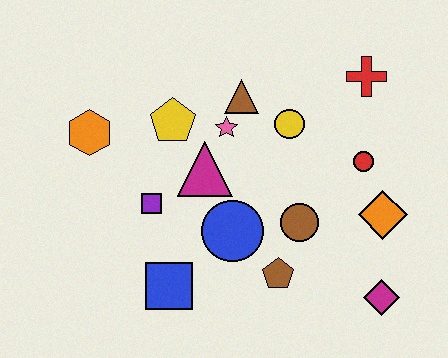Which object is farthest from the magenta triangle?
The magenta diamond is farthest from the magenta triangle.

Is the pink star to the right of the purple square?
Yes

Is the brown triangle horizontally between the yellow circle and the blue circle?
Yes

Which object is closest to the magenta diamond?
The orange diamond is closest to the magenta diamond.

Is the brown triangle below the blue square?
No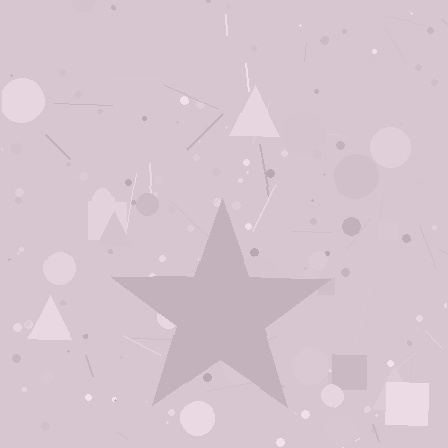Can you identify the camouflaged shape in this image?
The camouflaged shape is a star.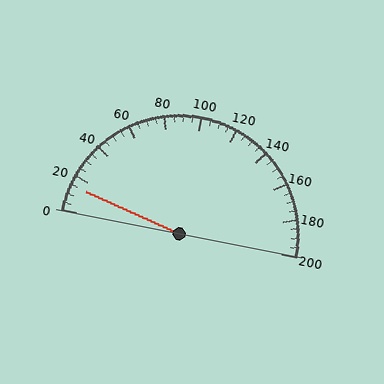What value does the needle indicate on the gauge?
The needle indicates approximately 15.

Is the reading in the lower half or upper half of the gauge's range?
The reading is in the lower half of the range (0 to 200).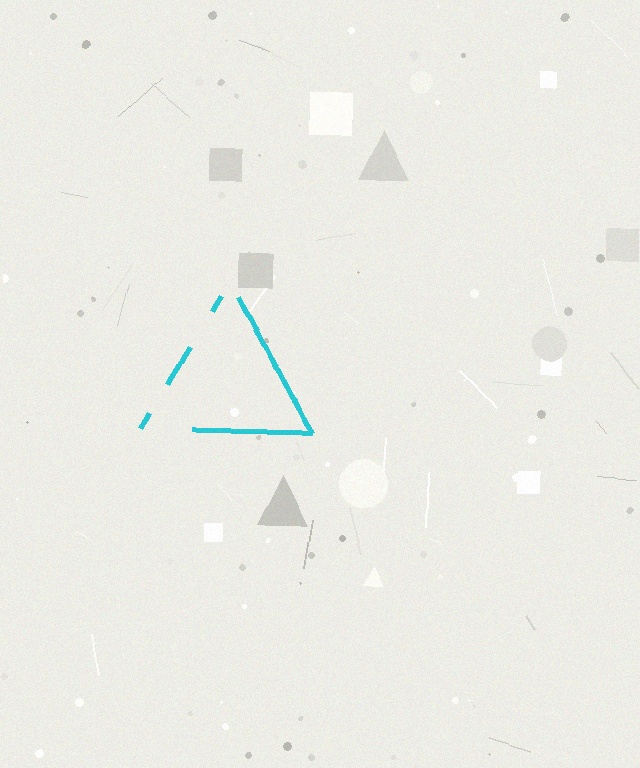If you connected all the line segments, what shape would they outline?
They would outline a triangle.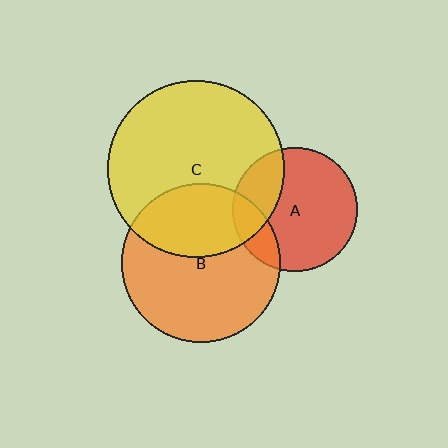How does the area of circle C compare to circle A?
Approximately 2.0 times.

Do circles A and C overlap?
Yes.